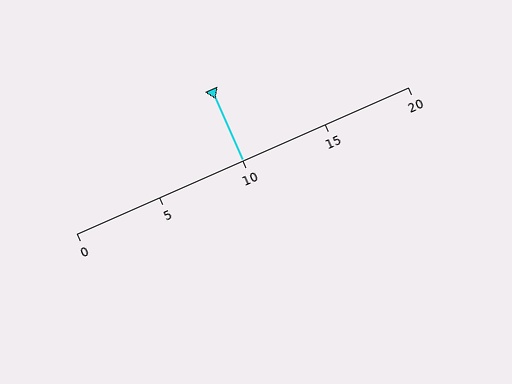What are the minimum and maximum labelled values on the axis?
The axis runs from 0 to 20.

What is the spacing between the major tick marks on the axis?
The major ticks are spaced 5 apart.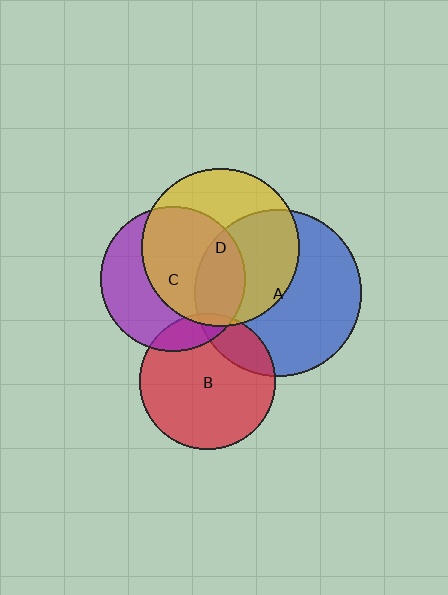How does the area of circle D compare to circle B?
Approximately 1.3 times.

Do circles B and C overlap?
Yes.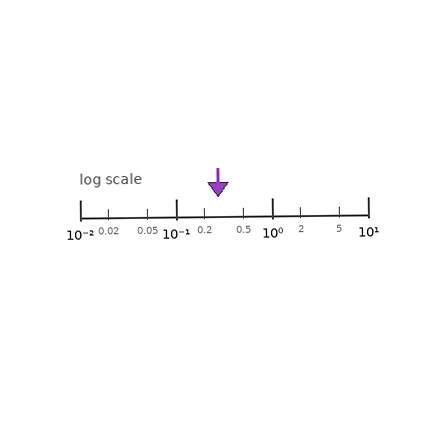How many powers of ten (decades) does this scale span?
The scale spans 3 decades, from 0.01 to 10.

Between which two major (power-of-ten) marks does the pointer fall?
The pointer is between 0.1 and 1.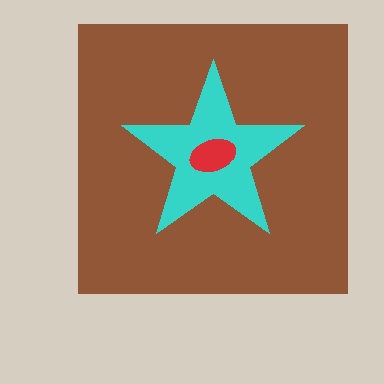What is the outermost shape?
The brown square.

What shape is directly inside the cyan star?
The red ellipse.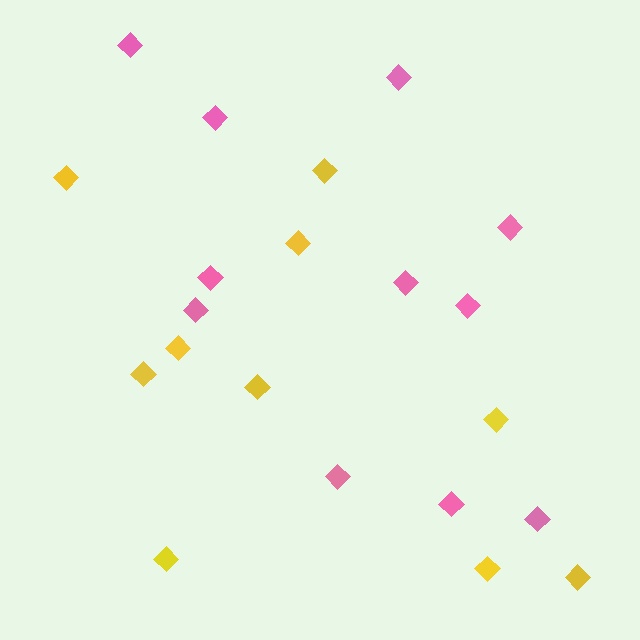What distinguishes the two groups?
There are 2 groups: one group of yellow diamonds (10) and one group of pink diamonds (11).